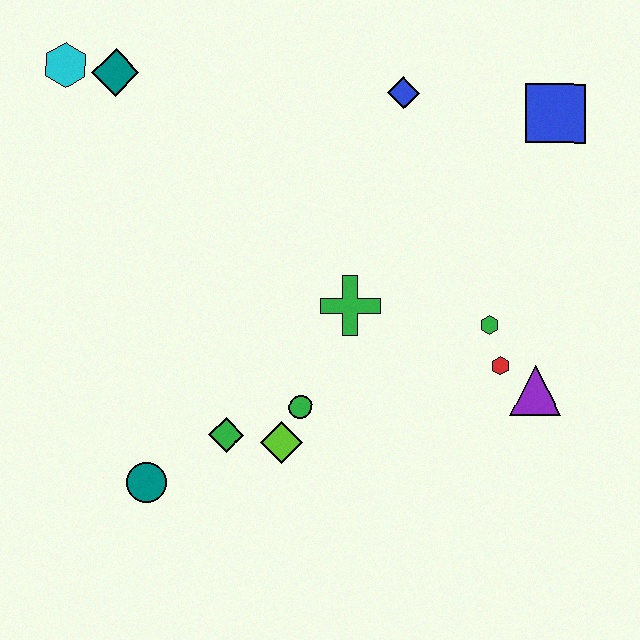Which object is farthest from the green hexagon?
The cyan hexagon is farthest from the green hexagon.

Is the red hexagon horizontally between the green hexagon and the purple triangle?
Yes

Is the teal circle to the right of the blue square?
No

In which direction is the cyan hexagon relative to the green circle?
The cyan hexagon is above the green circle.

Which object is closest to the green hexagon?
The red hexagon is closest to the green hexagon.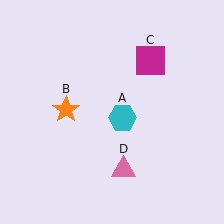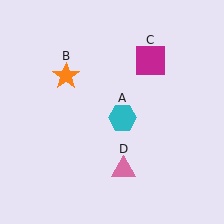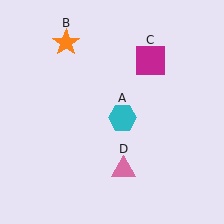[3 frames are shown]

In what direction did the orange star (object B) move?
The orange star (object B) moved up.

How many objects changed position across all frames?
1 object changed position: orange star (object B).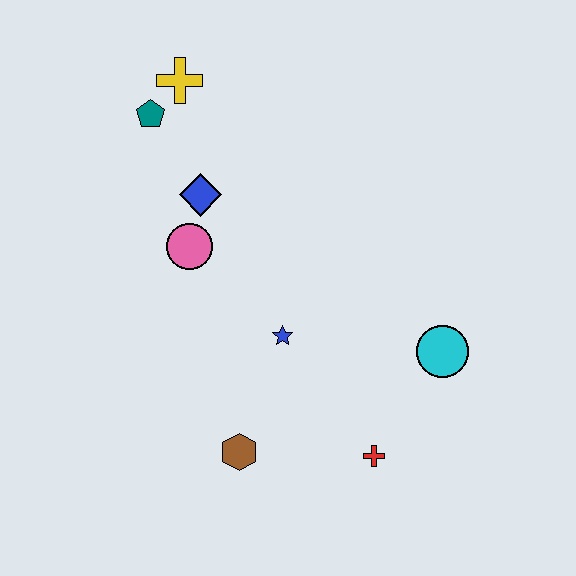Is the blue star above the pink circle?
No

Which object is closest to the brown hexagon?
The blue star is closest to the brown hexagon.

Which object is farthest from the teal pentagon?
The red cross is farthest from the teal pentagon.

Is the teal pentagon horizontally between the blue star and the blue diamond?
No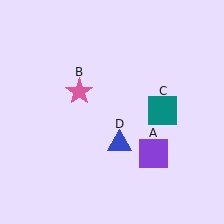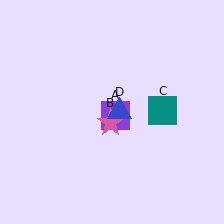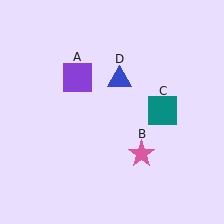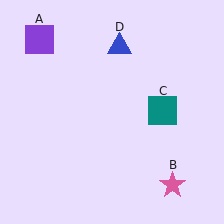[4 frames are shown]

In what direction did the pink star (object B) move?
The pink star (object B) moved down and to the right.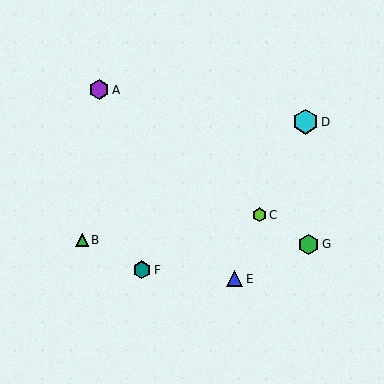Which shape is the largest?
The cyan hexagon (labeled D) is the largest.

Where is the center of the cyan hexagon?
The center of the cyan hexagon is at (305, 122).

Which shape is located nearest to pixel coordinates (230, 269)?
The blue triangle (labeled E) at (234, 279) is nearest to that location.